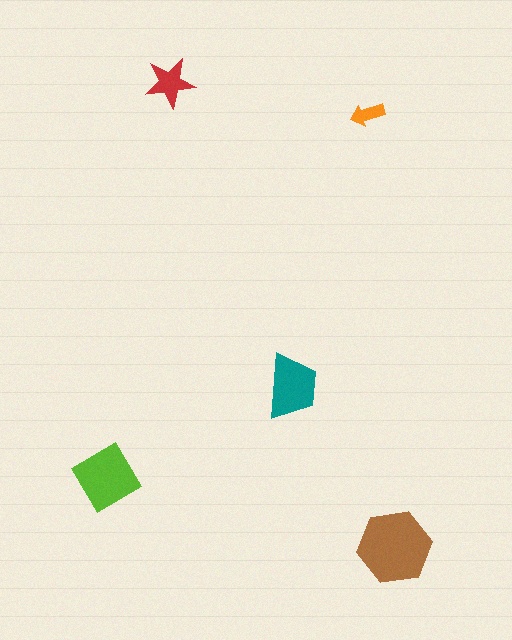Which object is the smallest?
The orange arrow.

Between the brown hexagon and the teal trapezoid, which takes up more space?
The brown hexagon.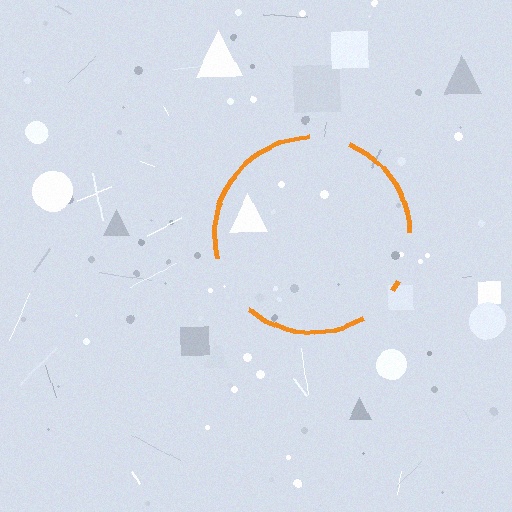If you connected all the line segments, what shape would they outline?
They would outline a circle.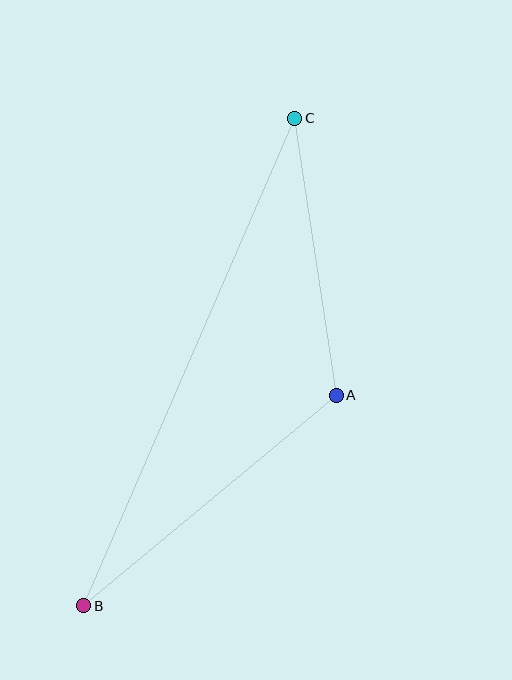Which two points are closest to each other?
Points A and C are closest to each other.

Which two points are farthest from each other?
Points B and C are farthest from each other.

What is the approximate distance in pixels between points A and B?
The distance between A and B is approximately 329 pixels.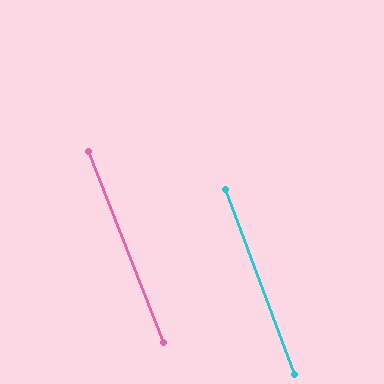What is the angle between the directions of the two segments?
Approximately 1 degree.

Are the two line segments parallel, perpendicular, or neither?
Parallel — their directions differ by only 0.6°.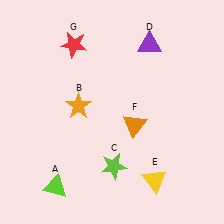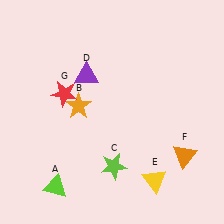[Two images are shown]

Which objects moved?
The objects that moved are: the purple triangle (D), the orange triangle (F), the red star (G).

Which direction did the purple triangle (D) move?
The purple triangle (D) moved left.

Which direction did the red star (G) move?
The red star (G) moved down.